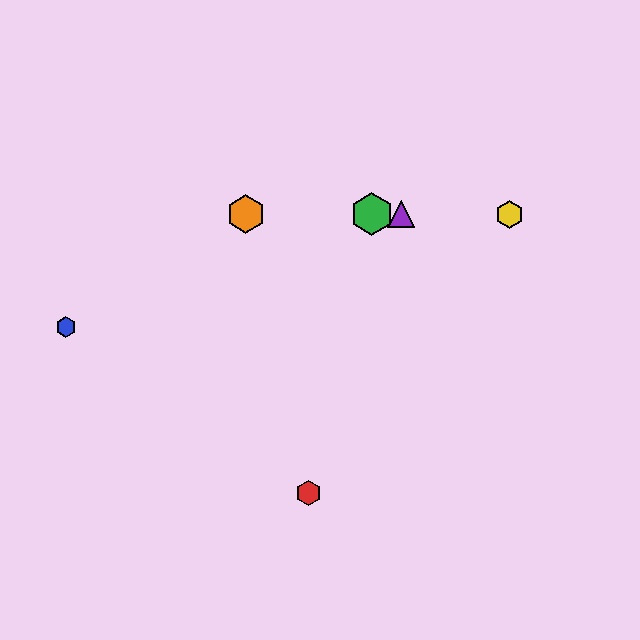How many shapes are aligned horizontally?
4 shapes (the green hexagon, the yellow hexagon, the purple triangle, the orange hexagon) are aligned horizontally.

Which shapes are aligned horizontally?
The green hexagon, the yellow hexagon, the purple triangle, the orange hexagon are aligned horizontally.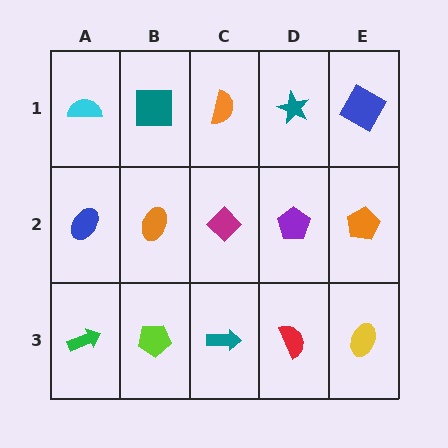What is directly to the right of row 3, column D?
A yellow ellipse.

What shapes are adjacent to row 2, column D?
A teal star (row 1, column D), a red semicircle (row 3, column D), a magenta diamond (row 2, column C), an orange pentagon (row 2, column E).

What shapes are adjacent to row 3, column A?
A blue ellipse (row 2, column A), a lime pentagon (row 3, column B).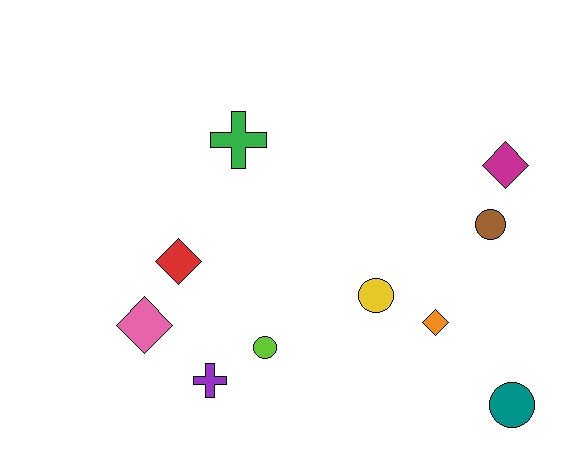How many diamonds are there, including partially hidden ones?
There are 4 diamonds.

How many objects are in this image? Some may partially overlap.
There are 10 objects.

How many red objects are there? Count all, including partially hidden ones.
There is 1 red object.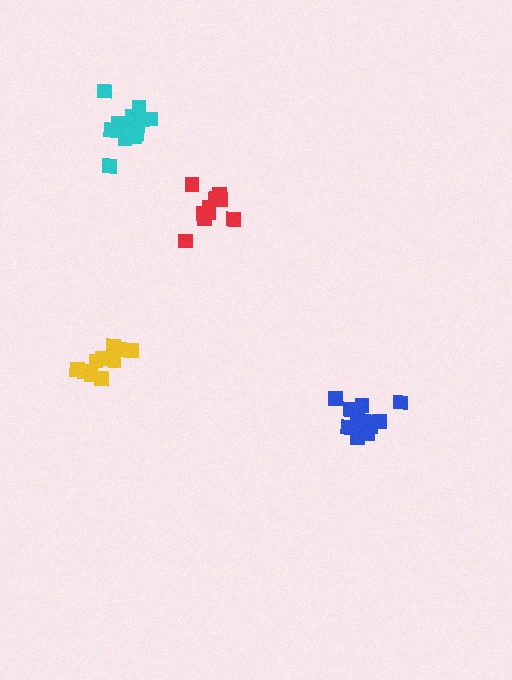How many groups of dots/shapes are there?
There are 4 groups.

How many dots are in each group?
Group 1: 10 dots, Group 2: 14 dots, Group 3: 10 dots, Group 4: 15 dots (49 total).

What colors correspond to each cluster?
The clusters are colored: yellow, blue, red, cyan.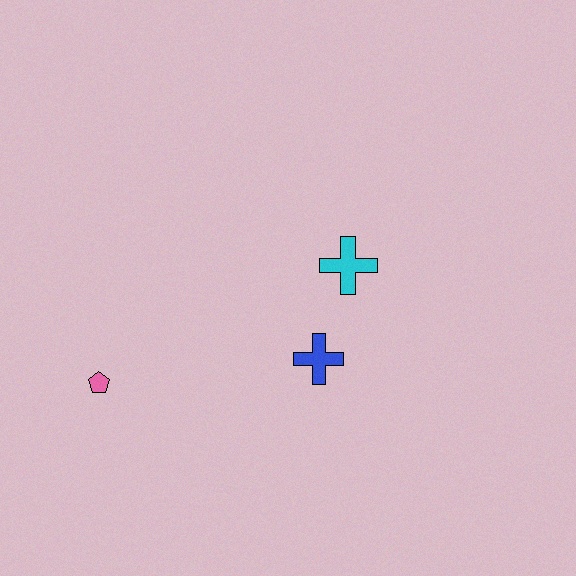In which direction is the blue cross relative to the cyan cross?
The blue cross is below the cyan cross.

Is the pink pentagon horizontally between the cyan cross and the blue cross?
No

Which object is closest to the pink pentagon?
The blue cross is closest to the pink pentagon.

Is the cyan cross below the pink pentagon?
No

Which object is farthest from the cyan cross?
The pink pentagon is farthest from the cyan cross.